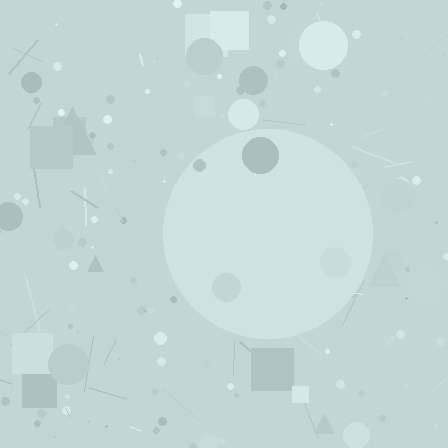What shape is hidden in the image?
A circle is hidden in the image.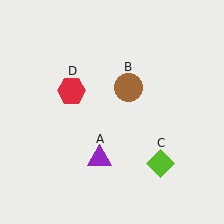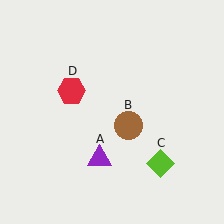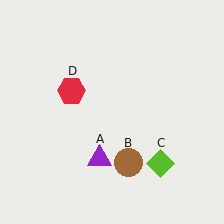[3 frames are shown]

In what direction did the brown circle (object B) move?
The brown circle (object B) moved down.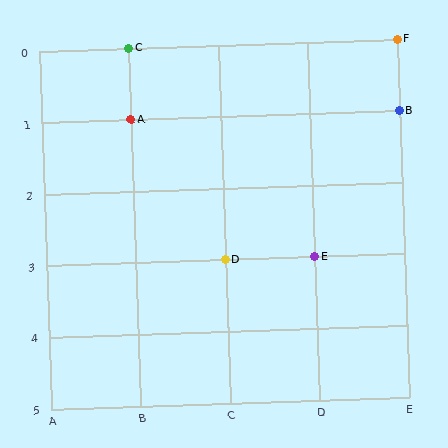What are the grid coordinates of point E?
Point E is at grid coordinates (D, 3).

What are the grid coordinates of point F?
Point F is at grid coordinates (E, 0).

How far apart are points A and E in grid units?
Points A and E are 2 columns and 2 rows apart (about 2.8 grid units diagonally).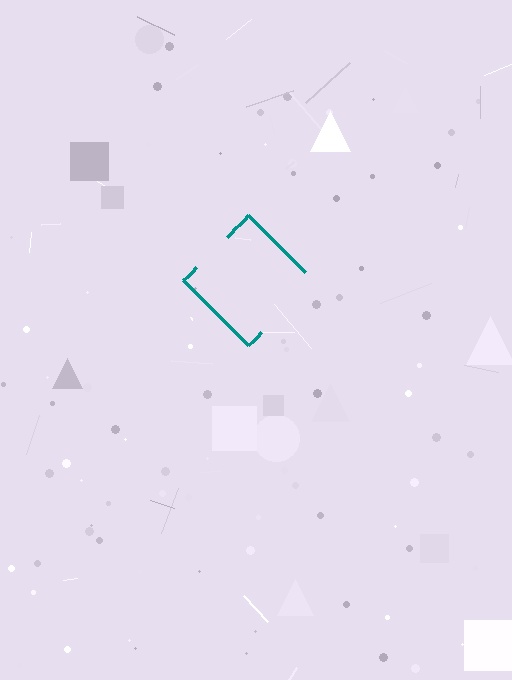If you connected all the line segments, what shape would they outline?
They would outline a diamond.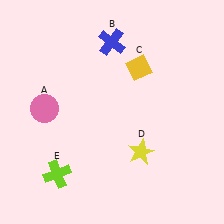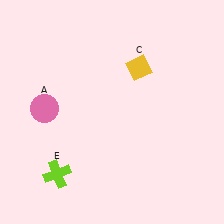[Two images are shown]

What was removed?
The blue cross (B), the yellow star (D) were removed in Image 2.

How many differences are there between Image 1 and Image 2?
There are 2 differences between the two images.